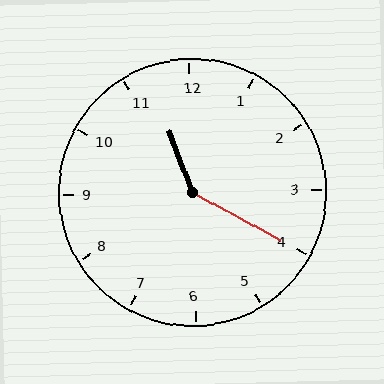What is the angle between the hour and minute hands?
Approximately 140 degrees.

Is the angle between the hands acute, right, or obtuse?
It is obtuse.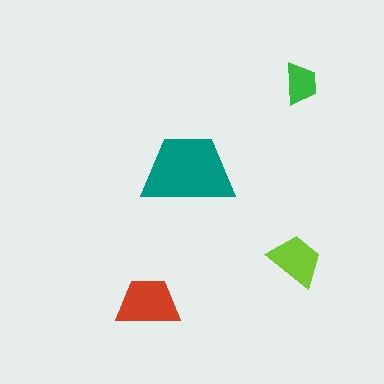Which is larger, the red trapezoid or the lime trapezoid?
The red one.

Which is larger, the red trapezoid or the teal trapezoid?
The teal one.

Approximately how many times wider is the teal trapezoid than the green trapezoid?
About 2 times wider.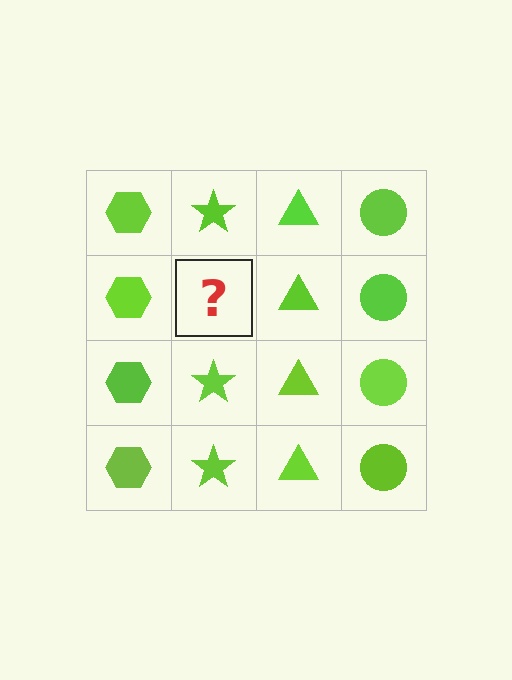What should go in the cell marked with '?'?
The missing cell should contain a lime star.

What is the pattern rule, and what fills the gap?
The rule is that each column has a consistent shape. The gap should be filled with a lime star.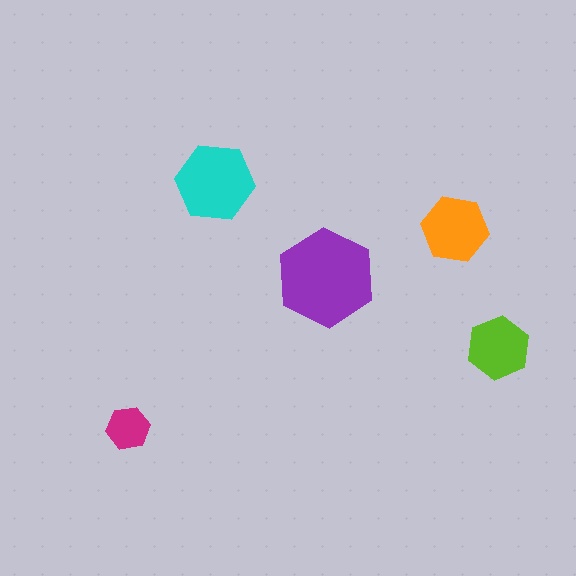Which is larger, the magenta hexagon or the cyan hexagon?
The cyan one.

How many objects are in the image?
There are 5 objects in the image.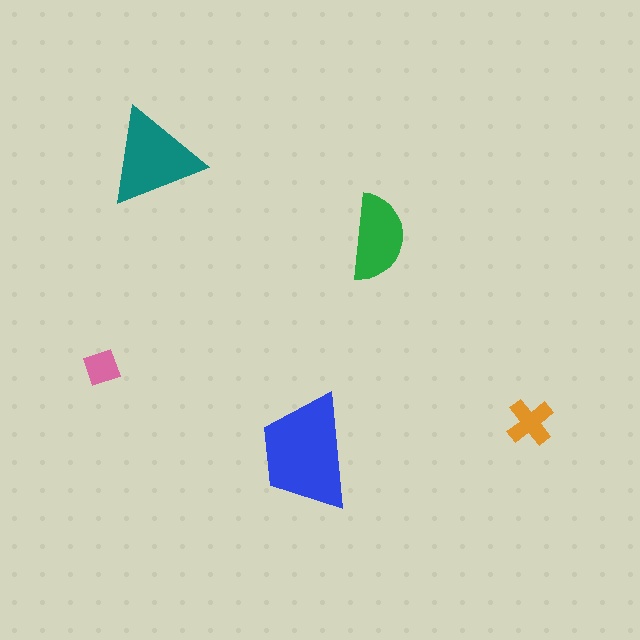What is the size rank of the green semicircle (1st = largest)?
3rd.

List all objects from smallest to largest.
The pink diamond, the orange cross, the green semicircle, the teal triangle, the blue trapezoid.